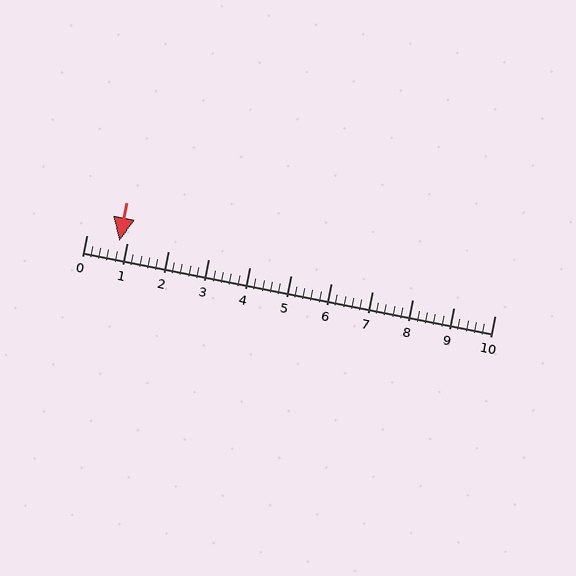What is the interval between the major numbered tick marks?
The major tick marks are spaced 1 units apart.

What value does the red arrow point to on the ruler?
The red arrow points to approximately 0.8.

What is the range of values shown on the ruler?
The ruler shows values from 0 to 10.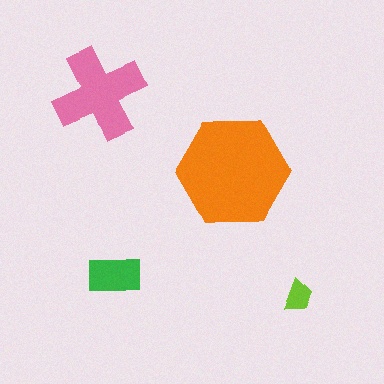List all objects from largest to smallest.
The orange hexagon, the pink cross, the green rectangle, the lime trapezoid.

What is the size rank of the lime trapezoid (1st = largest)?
4th.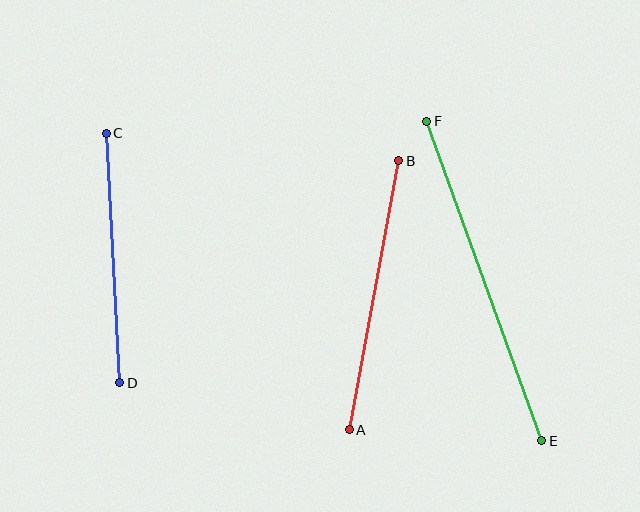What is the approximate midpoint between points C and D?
The midpoint is at approximately (113, 258) pixels.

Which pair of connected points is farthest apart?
Points E and F are farthest apart.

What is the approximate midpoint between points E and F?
The midpoint is at approximately (484, 281) pixels.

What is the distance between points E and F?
The distance is approximately 340 pixels.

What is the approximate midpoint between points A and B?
The midpoint is at approximately (374, 295) pixels.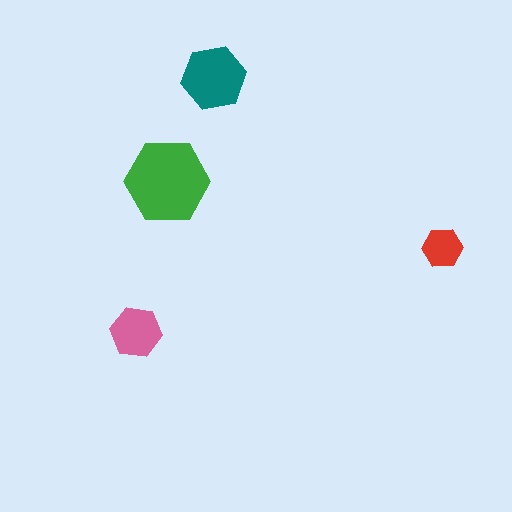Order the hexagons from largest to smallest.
the green one, the teal one, the pink one, the red one.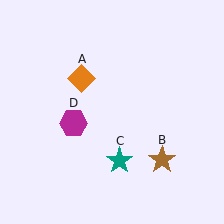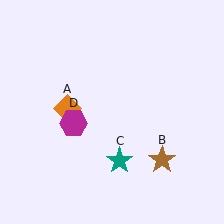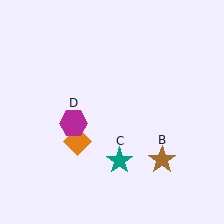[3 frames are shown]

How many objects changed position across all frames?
1 object changed position: orange diamond (object A).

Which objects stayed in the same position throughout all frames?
Brown star (object B) and teal star (object C) and magenta hexagon (object D) remained stationary.